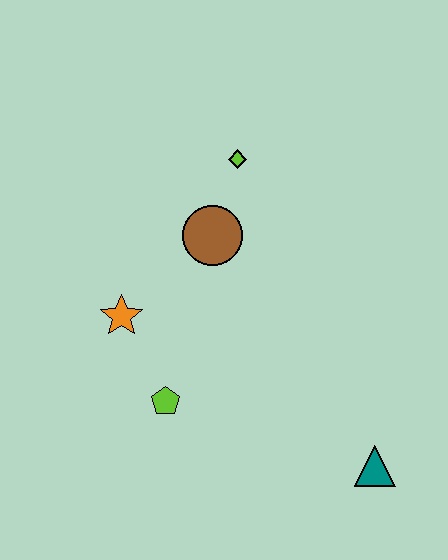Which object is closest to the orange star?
The lime pentagon is closest to the orange star.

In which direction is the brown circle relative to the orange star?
The brown circle is to the right of the orange star.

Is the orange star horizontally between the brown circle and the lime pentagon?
No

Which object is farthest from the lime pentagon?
The lime diamond is farthest from the lime pentagon.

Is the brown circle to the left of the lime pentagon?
No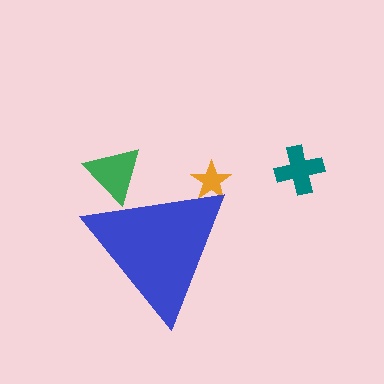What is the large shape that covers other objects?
A blue triangle.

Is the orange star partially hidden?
Yes, the orange star is partially hidden behind the blue triangle.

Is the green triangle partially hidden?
Yes, the green triangle is partially hidden behind the blue triangle.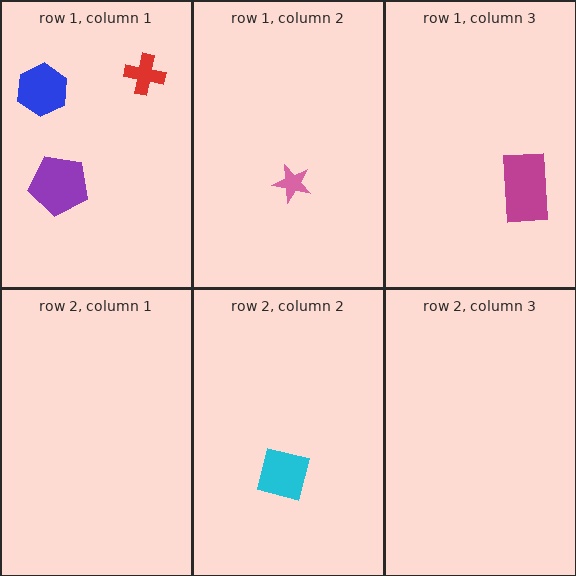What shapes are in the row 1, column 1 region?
The purple pentagon, the blue hexagon, the red cross.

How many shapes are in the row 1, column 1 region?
3.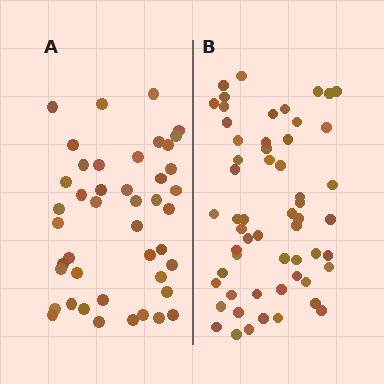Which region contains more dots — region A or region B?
Region B (the right region) has more dots.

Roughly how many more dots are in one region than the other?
Region B has approximately 15 more dots than region A.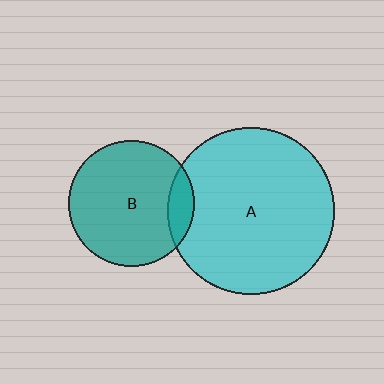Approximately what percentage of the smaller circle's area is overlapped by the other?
Approximately 10%.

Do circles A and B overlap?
Yes.